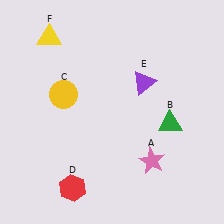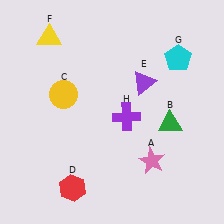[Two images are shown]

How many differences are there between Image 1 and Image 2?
There are 2 differences between the two images.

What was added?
A cyan pentagon (G), a purple cross (H) were added in Image 2.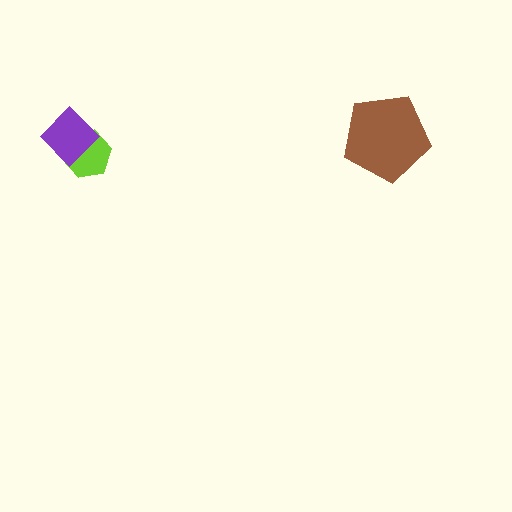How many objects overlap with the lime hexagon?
1 object overlaps with the lime hexagon.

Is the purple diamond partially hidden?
No, no other shape covers it.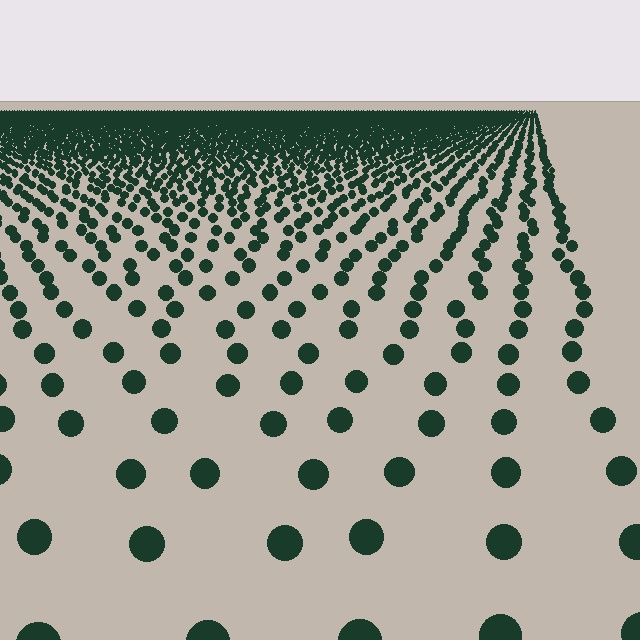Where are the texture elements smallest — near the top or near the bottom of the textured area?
Near the top.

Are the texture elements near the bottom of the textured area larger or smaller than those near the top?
Larger. Near the bottom, elements are closer to the viewer and appear at a bigger on-screen size.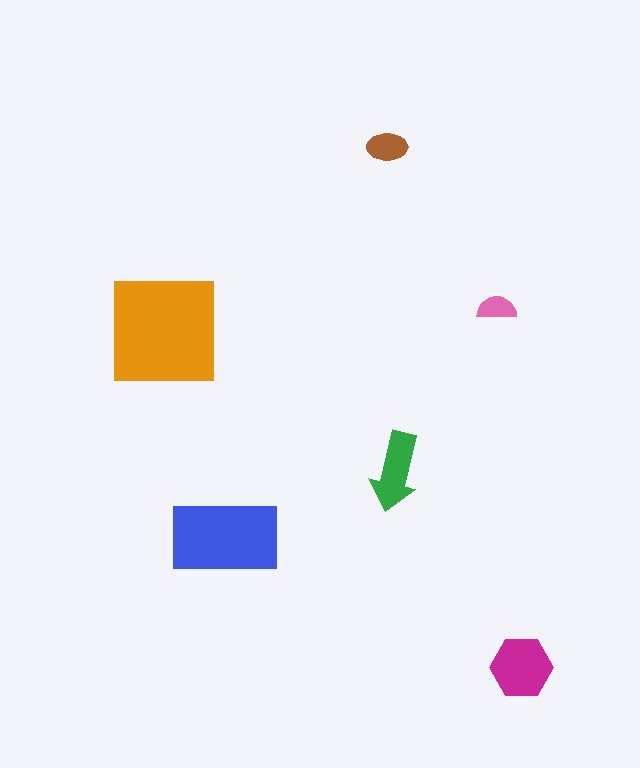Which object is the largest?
The orange square.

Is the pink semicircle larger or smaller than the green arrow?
Smaller.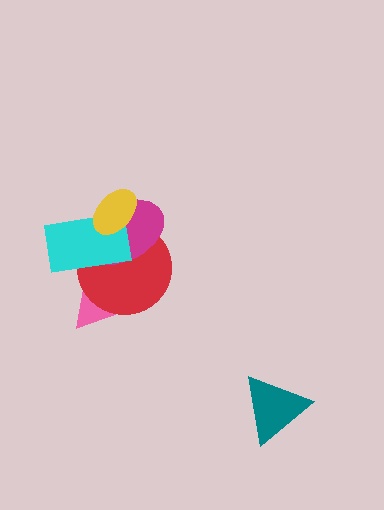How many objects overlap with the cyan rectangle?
4 objects overlap with the cyan rectangle.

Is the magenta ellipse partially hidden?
Yes, it is partially covered by another shape.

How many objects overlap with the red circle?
4 objects overlap with the red circle.